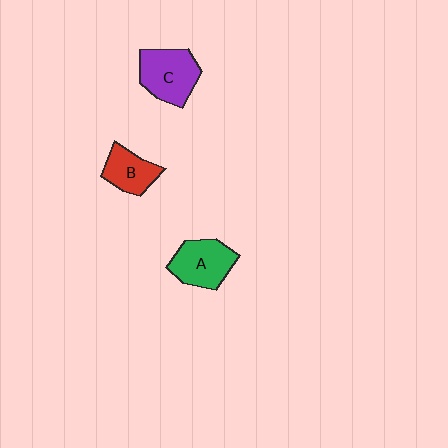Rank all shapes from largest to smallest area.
From largest to smallest: C (purple), A (green), B (red).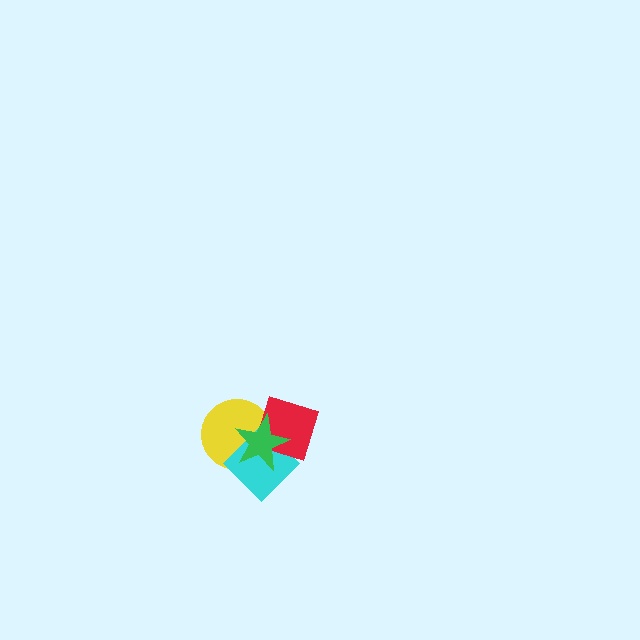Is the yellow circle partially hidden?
Yes, it is partially covered by another shape.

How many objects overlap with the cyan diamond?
3 objects overlap with the cyan diamond.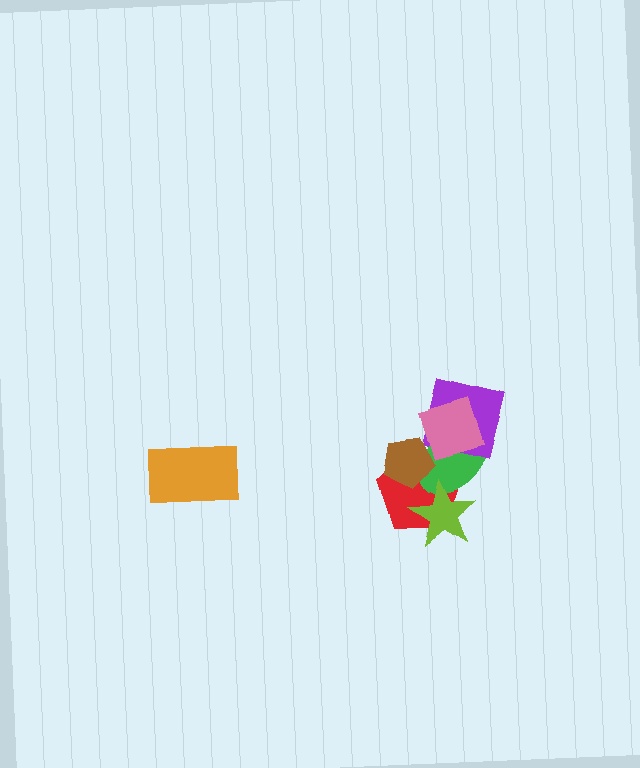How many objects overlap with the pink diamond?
4 objects overlap with the pink diamond.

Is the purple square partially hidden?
Yes, it is partially covered by another shape.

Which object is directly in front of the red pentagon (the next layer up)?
The green ellipse is directly in front of the red pentagon.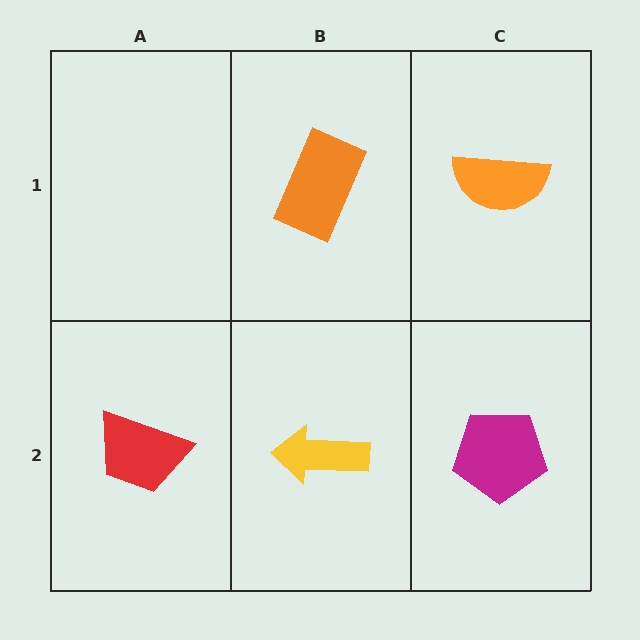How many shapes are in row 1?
2 shapes.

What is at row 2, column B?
A yellow arrow.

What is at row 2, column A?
A red trapezoid.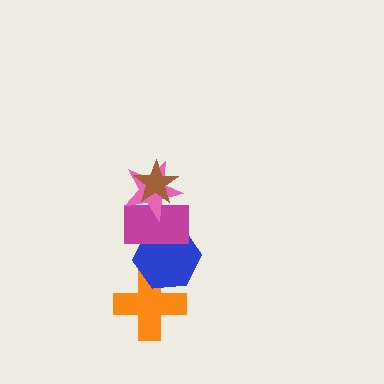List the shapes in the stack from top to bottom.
From top to bottom: the brown star, the pink star, the magenta rectangle, the blue hexagon, the orange cross.